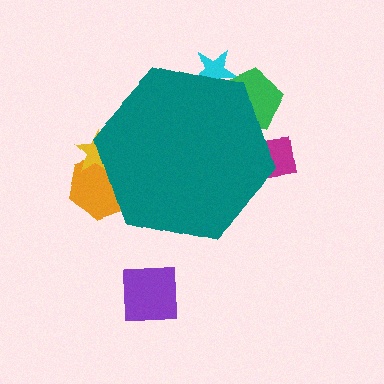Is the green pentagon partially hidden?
Yes, the green pentagon is partially hidden behind the teal hexagon.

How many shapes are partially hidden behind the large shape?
5 shapes are partially hidden.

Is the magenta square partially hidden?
Yes, the magenta square is partially hidden behind the teal hexagon.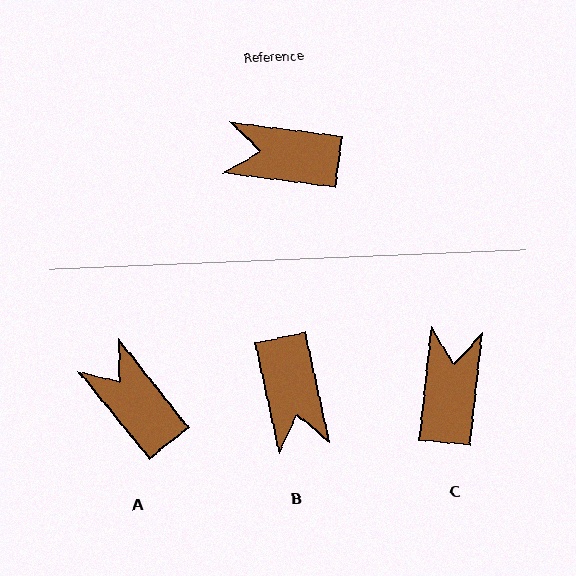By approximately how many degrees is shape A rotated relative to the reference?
Approximately 44 degrees clockwise.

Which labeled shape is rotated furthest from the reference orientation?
B, about 110 degrees away.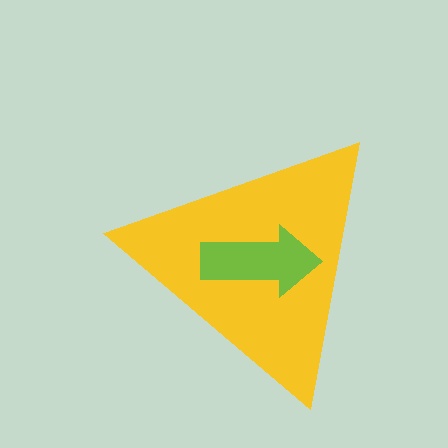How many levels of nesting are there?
2.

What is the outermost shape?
The yellow triangle.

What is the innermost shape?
The lime arrow.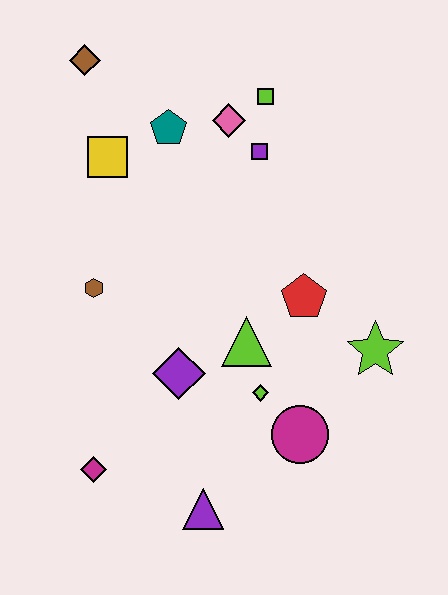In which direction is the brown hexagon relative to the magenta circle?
The brown hexagon is to the left of the magenta circle.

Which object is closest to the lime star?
The red pentagon is closest to the lime star.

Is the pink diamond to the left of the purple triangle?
No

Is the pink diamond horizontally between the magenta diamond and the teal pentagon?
No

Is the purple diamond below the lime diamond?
No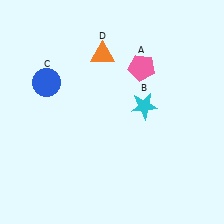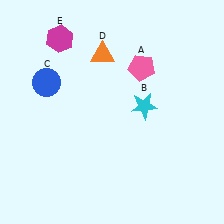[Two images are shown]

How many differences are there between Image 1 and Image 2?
There is 1 difference between the two images.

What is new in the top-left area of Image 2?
A magenta hexagon (E) was added in the top-left area of Image 2.